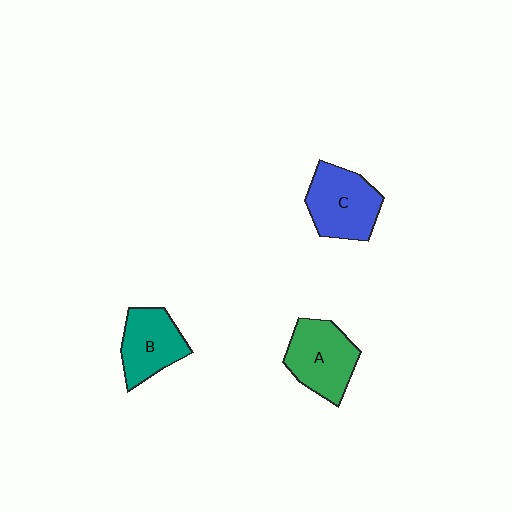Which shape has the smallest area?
Shape B (teal).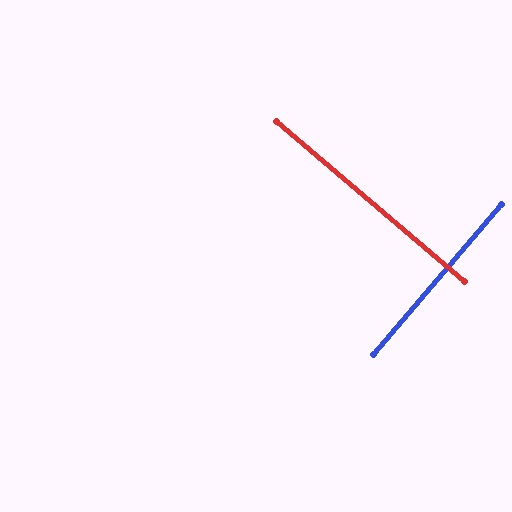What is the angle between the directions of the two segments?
Approximately 90 degrees.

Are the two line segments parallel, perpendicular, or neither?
Perpendicular — they meet at approximately 90°.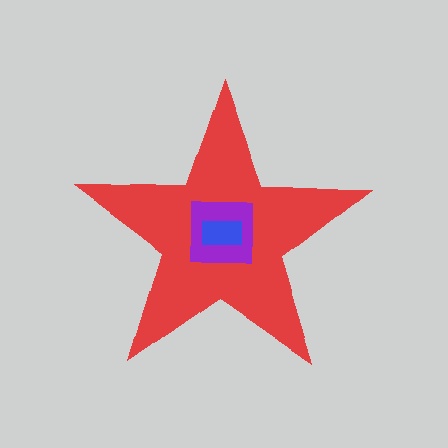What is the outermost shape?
The red star.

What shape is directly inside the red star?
The purple square.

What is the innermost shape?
The blue rectangle.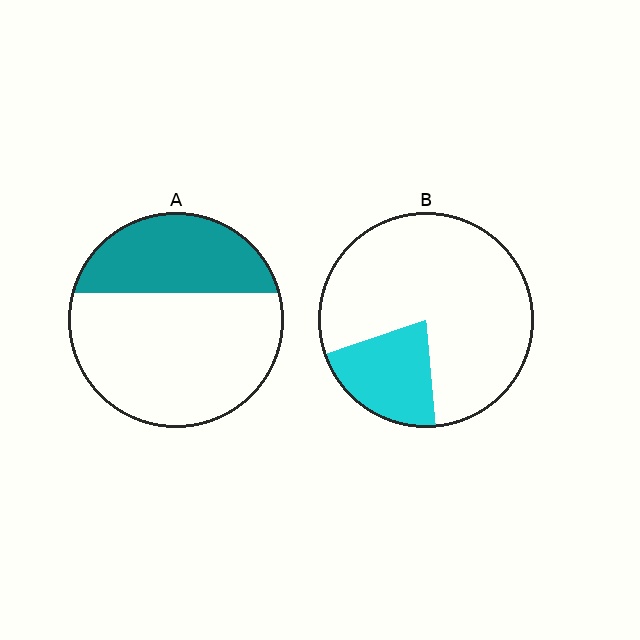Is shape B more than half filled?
No.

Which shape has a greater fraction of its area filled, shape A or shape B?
Shape A.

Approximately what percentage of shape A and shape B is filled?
A is approximately 35% and B is approximately 20%.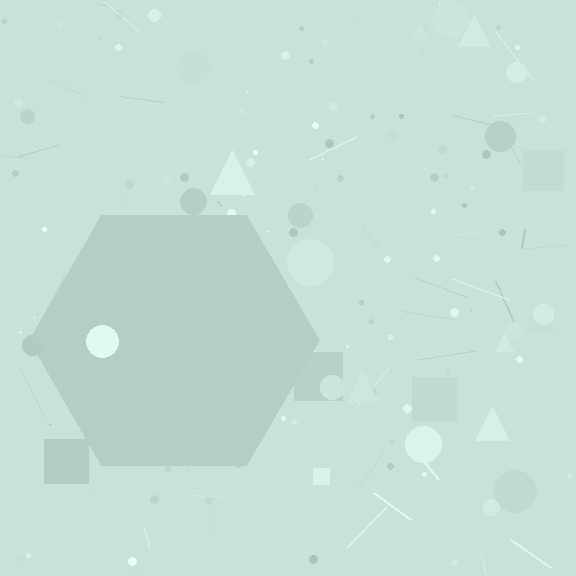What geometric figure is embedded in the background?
A hexagon is embedded in the background.